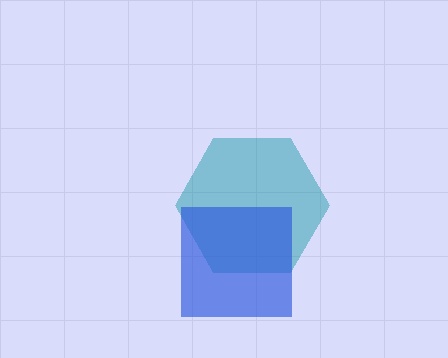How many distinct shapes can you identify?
There are 2 distinct shapes: a teal hexagon, a blue square.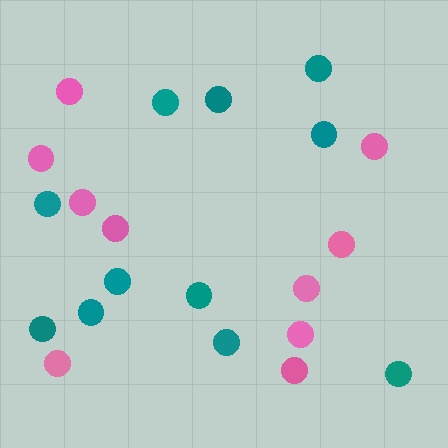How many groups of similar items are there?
There are 2 groups: one group of teal circles (11) and one group of pink circles (10).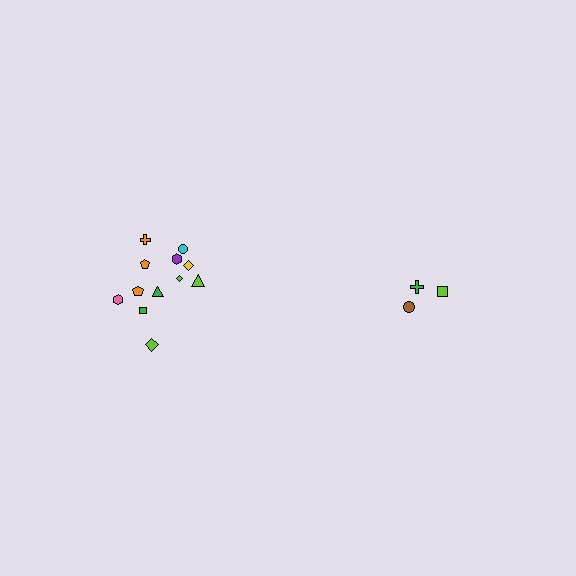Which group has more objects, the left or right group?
The left group.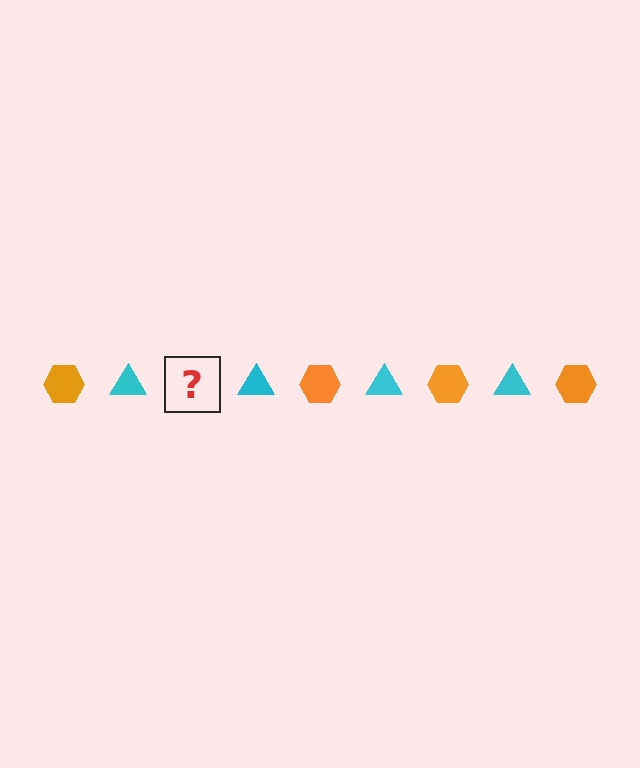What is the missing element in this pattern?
The missing element is an orange hexagon.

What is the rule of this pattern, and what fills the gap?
The rule is that the pattern alternates between orange hexagon and cyan triangle. The gap should be filled with an orange hexagon.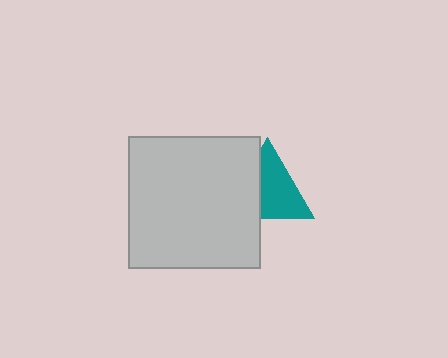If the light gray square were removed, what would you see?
You would see the complete teal triangle.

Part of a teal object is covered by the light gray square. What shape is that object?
It is a triangle.